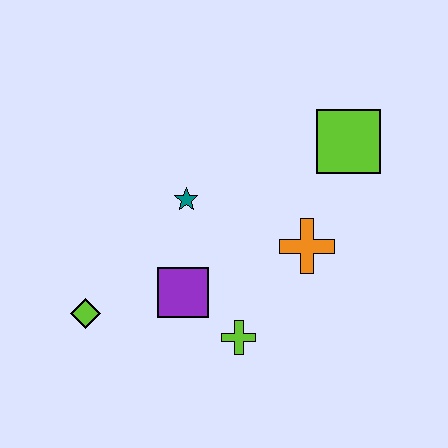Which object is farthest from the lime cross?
The lime square is farthest from the lime cross.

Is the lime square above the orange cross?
Yes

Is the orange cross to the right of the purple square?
Yes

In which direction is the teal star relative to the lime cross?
The teal star is above the lime cross.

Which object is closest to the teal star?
The purple square is closest to the teal star.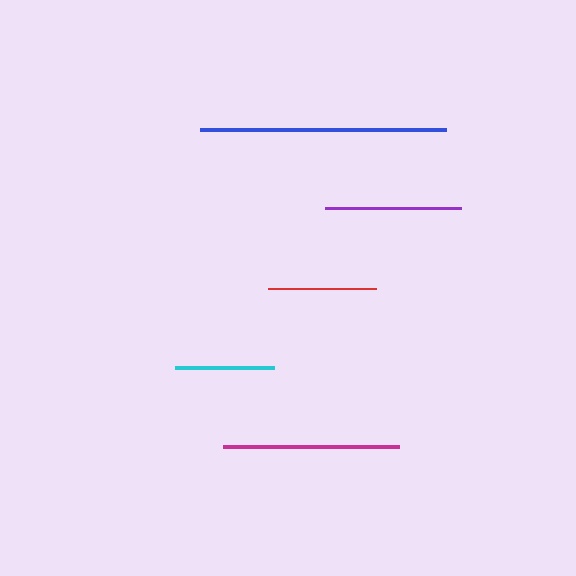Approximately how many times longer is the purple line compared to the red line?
The purple line is approximately 1.3 times the length of the red line.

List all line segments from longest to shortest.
From longest to shortest: blue, magenta, purple, red, cyan.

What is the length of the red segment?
The red segment is approximately 108 pixels long.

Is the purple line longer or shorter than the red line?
The purple line is longer than the red line.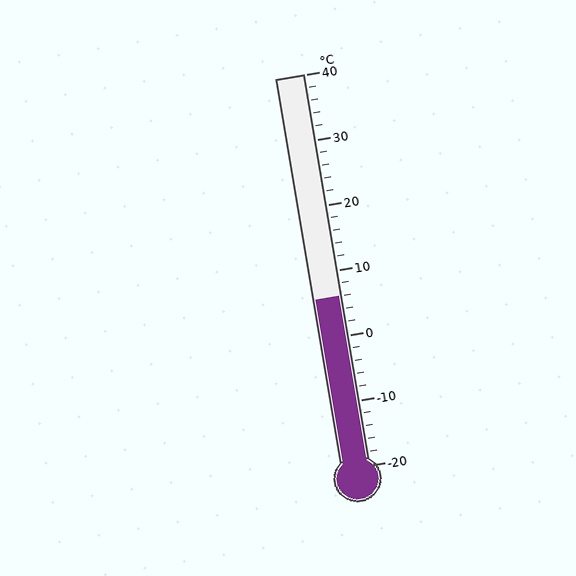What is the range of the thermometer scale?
The thermometer scale ranges from -20°C to 40°C.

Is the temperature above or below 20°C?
The temperature is below 20°C.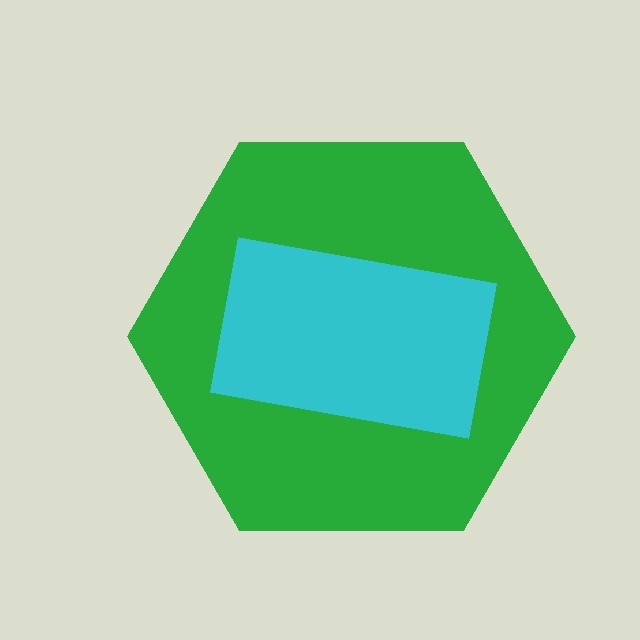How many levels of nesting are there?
2.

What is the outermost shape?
The green hexagon.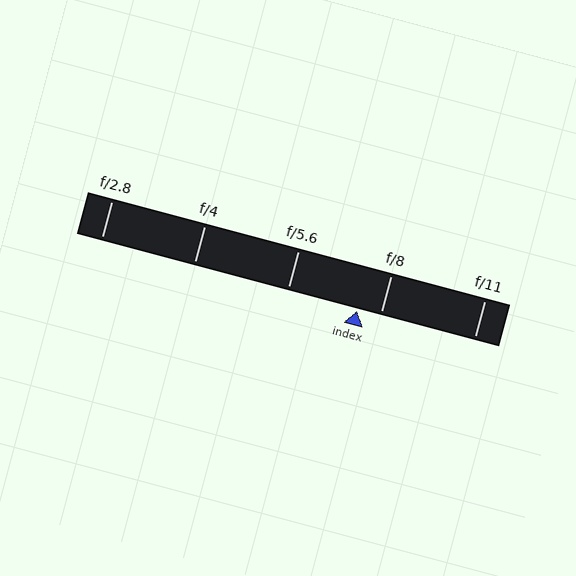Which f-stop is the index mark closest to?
The index mark is closest to f/8.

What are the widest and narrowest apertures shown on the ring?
The widest aperture shown is f/2.8 and the narrowest is f/11.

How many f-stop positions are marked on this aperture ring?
There are 5 f-stop positions marked.